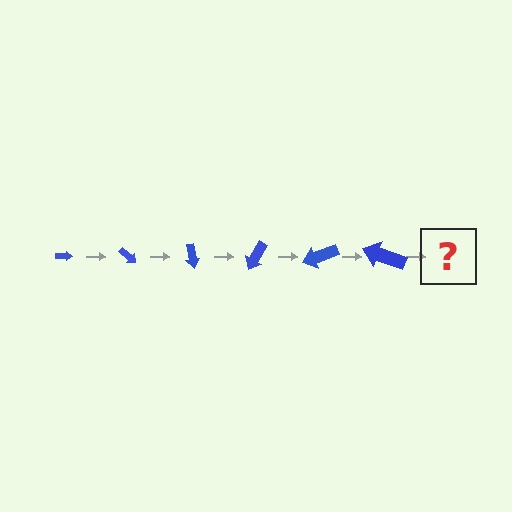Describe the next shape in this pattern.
It should be an arrow, larger than the previous one and rotated 240 degrees from the start.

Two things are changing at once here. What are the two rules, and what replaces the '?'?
The two rules are that the arrow grows larger each step and it rotates 40 degrees each step. The '?' should be an arrow, larger than the previous one and rotated 240 degrees from the start.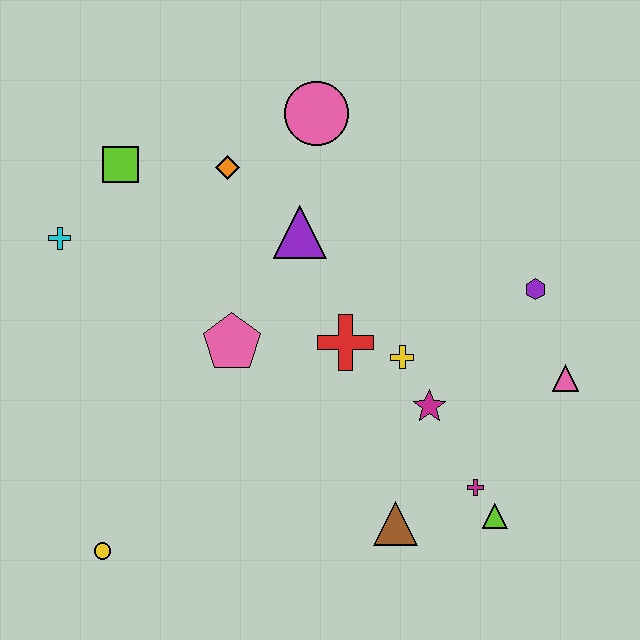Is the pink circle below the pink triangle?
No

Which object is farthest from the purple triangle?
The yellow circle is farthest from the purple triangle.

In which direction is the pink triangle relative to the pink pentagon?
The pink triangle is to the right of the pink pentagon.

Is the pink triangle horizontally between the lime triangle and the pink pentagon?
No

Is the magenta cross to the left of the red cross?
No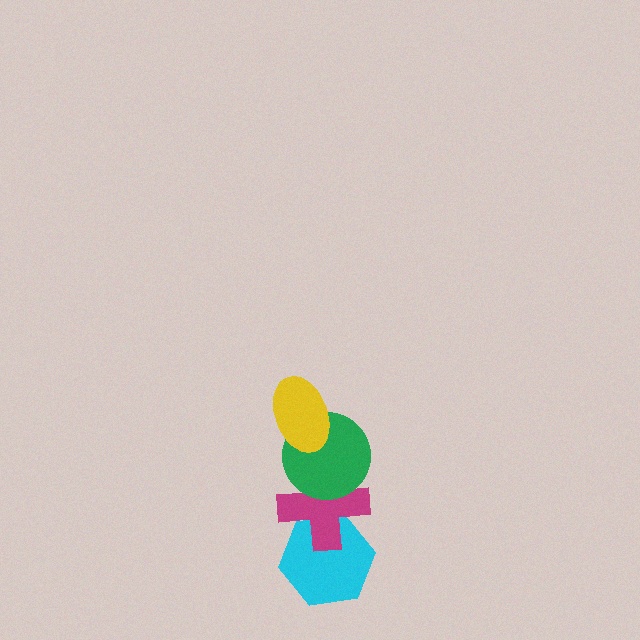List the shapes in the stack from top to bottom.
From top to bottom: the yellow ellipse, the green circle, the magenta cross, the cyan hexagon.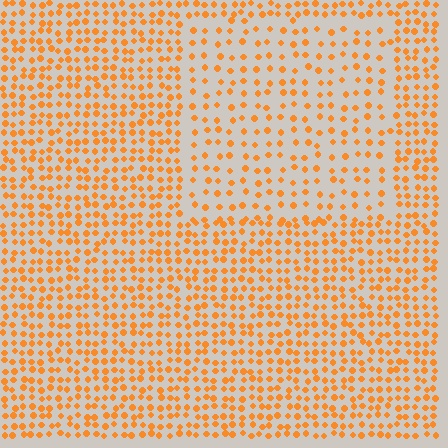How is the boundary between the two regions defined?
The boundary is defined by a change in element density (approximately 1.9x ratio). All elements are the same color, size, and shape.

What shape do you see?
I see a rectangle.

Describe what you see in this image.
The image contains small orange elements arranged at two different densities. A rectangle-shaped region is visible where the elements are less densely packed than the surrounding area.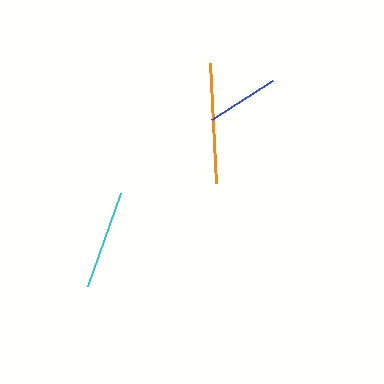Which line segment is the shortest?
The blue line is the shortest at approximately 72 pixels.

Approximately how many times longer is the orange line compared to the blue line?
The orange line is approximately 1.7 times the length of the blue line.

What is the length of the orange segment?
The orange segment is approximately 120 pixels long.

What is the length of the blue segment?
The blue segment is approximately 72 pixels long.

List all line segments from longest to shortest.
From longest to shortest: orange, cyan, blue.